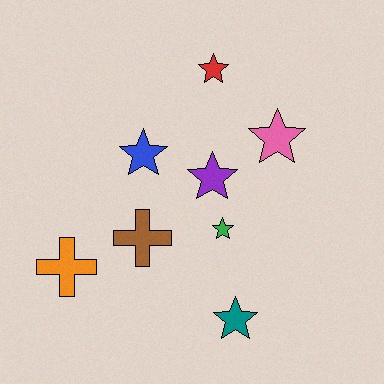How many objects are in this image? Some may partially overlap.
There are 8 objects.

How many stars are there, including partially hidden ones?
There are 6 stars.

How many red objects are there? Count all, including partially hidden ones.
There is 1 red object.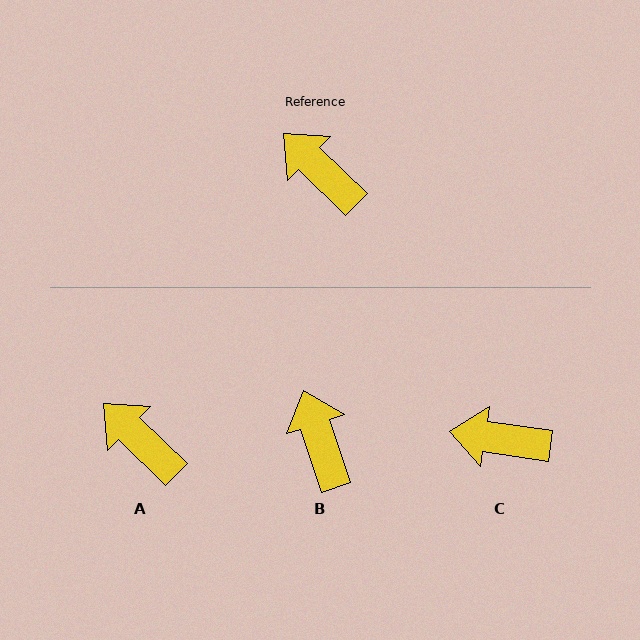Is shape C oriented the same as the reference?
No, it is off by about 36 degrees.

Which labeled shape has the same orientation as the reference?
A.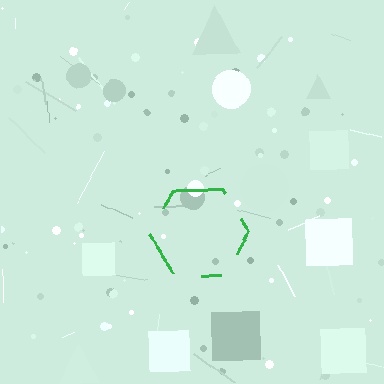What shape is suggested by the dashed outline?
The dashed outline suggests a hexagon.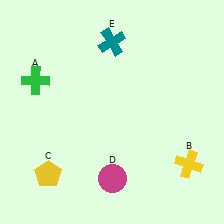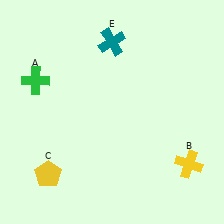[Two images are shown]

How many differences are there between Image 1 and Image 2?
There is 1 difference between the two images.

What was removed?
The magenta circle (D) was removed in Image 2.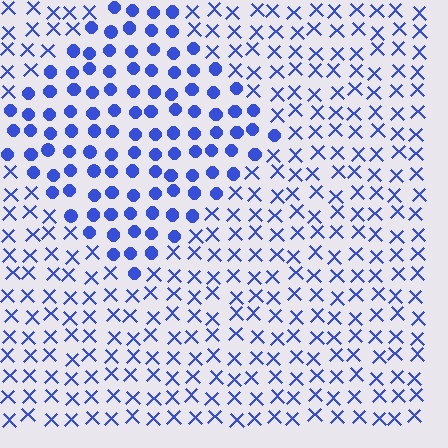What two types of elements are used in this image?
The image uses circles inside the diamond region and X marks outside it.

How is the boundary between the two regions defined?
The boundary is defined by a change in element shape: circles inside vs. X marks outside. All elements share the same color and spacing.